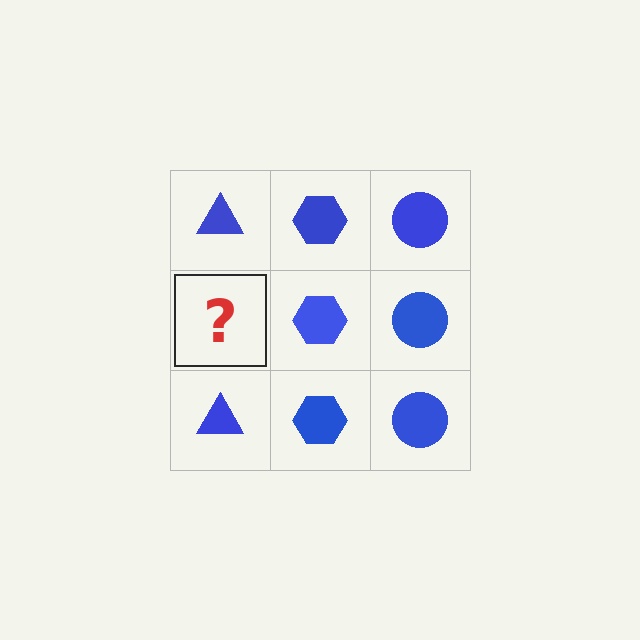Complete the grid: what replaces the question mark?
The question mark should be replaced with a blue triangle.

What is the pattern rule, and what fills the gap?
The rule is that each column has a consistent shape. The gap should be filled with a blue triangle.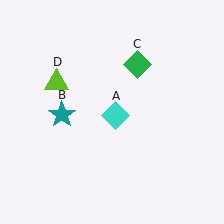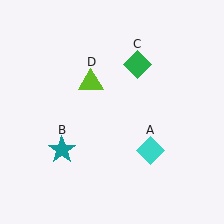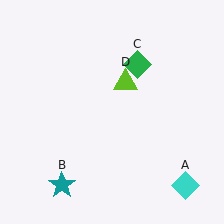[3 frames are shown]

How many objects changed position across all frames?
3 objects changed position: cyan diamond (object A), teal star (object B), lime triangle (object D).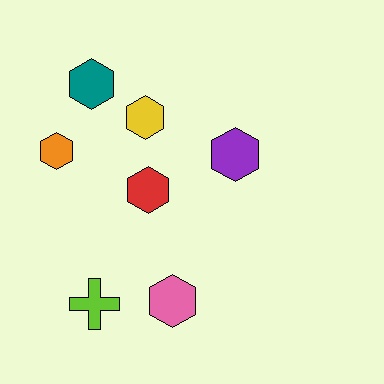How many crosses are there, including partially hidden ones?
There is 1 cross.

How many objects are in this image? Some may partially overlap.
There are 7 objects.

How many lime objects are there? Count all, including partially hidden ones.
There is 1 lime object.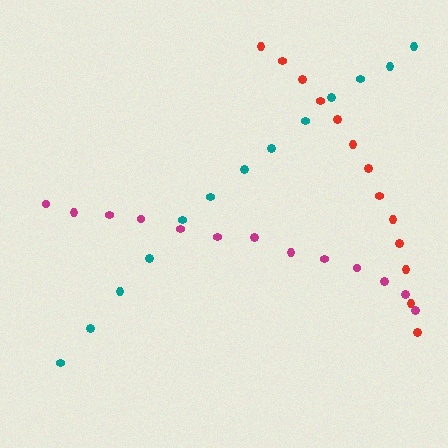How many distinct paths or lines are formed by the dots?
There are 3 distinct paths.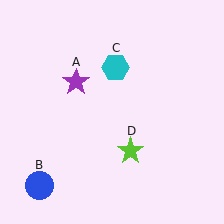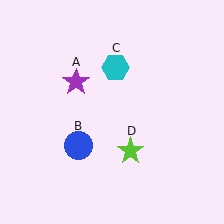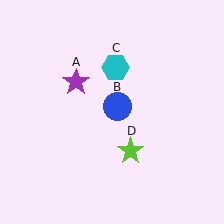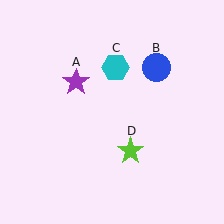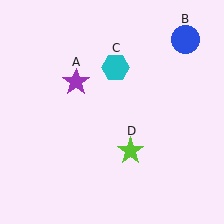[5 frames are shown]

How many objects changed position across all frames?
1 object changed position: blue circle (object B).